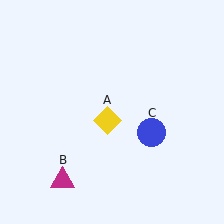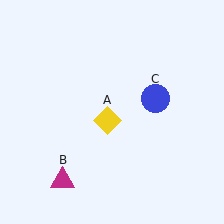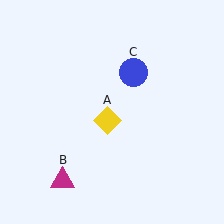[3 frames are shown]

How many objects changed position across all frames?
1 object changed position: blue circle (object C).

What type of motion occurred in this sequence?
The blue circle (object C) rotated counterclockwise around the center of the scene.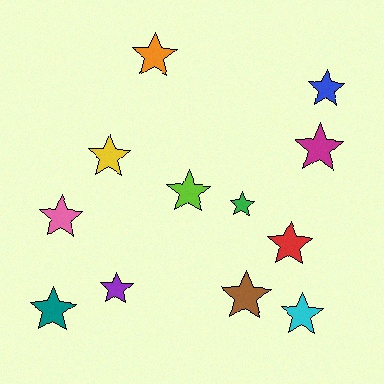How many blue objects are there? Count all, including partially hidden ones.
There is 1 blue object.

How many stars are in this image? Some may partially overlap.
There are 12 stars.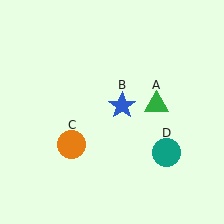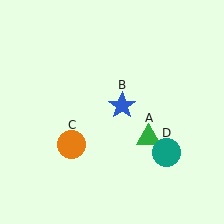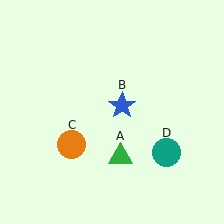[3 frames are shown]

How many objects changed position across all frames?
1 object changed position: green triangle (object A).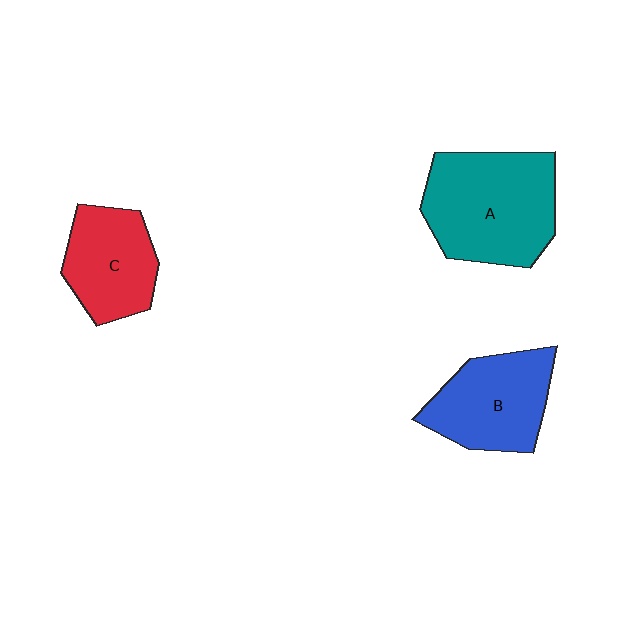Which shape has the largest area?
Shape A (teal).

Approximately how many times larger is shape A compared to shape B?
Approximately 1.3 times.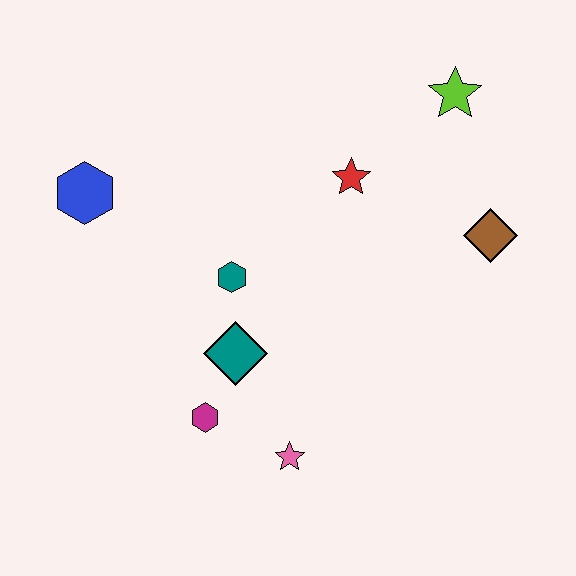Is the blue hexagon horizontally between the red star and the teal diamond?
No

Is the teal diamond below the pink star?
No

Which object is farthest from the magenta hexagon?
The lime star is farthest from the magenta hexagon.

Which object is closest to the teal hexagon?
The teal diamond is closest to the teal hexagon.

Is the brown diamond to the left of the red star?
No